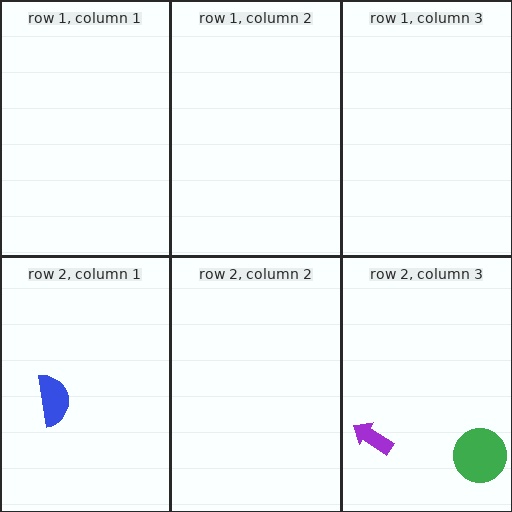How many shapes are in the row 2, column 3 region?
2.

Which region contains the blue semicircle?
The row 2, column 1 region.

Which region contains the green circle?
The row 2, column 3 region.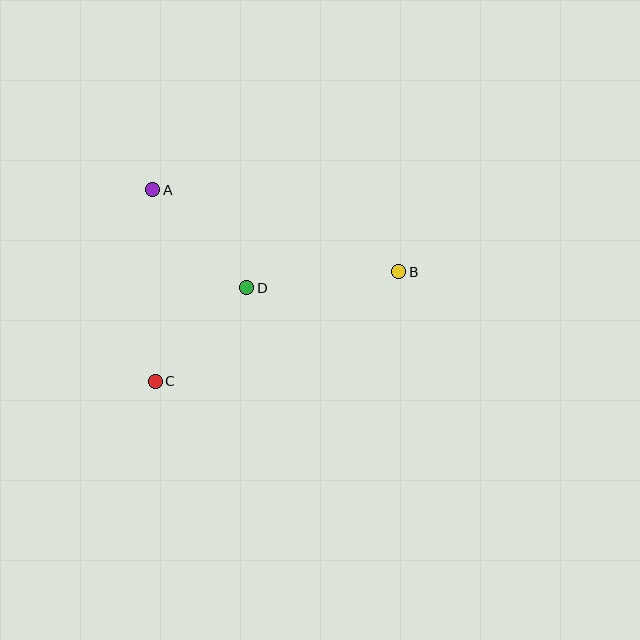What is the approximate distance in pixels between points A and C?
The distance between A and C is approximately 191 pixels.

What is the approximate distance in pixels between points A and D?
The distance between A and D is approximately 136 pixels.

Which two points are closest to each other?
Points C and D are closest to each other.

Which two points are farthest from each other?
Points B and C are farthest from each other.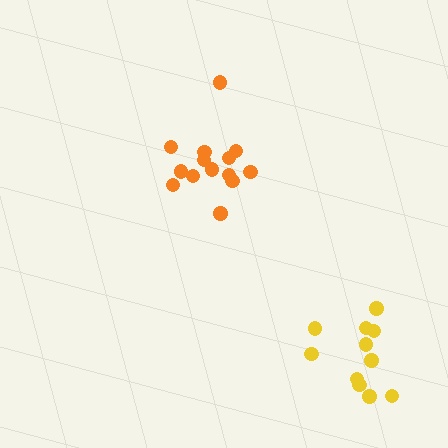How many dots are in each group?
Group 1: 11 dots, Group 2: 14 dots (25 total).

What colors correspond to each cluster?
The clusters are colored: yellow, orange.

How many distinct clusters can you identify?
There are 2 distinct clusters.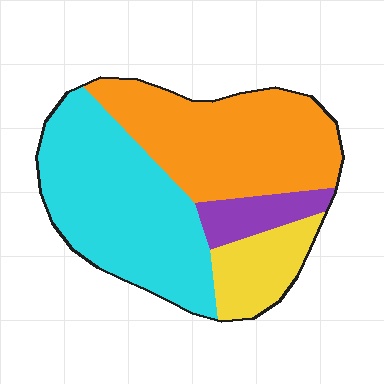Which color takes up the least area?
Purple, at roughly 10%.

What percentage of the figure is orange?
Orange takes up about three eighths (3/8) of the figure.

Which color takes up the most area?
Cyan, at roughly 40%.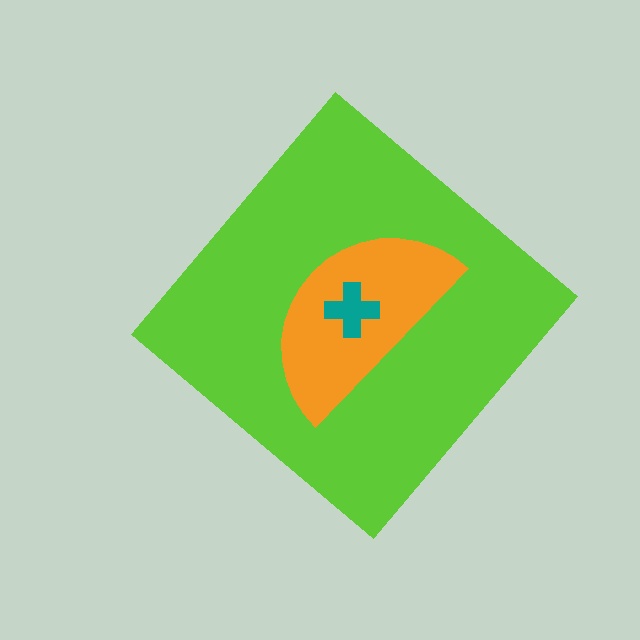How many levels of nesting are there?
3.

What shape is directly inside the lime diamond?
The orange semicircle.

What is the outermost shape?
The lime diamond.